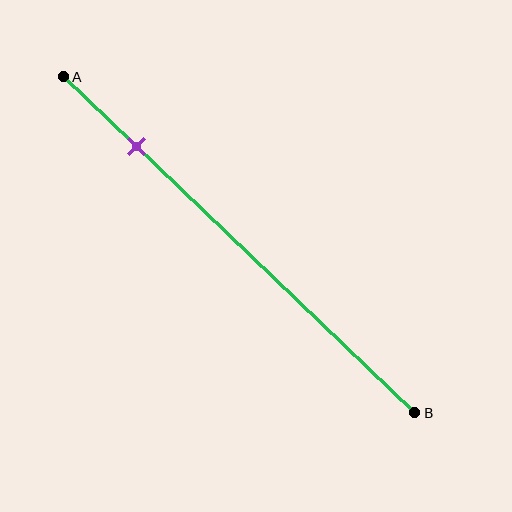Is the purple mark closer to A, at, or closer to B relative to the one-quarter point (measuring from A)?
The purple mark is closer to point A than the one-quarter point of segment AB.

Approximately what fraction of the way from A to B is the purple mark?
The purple mark is approximately 20% of the way from A to B.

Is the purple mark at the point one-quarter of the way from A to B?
No, the mark is at about 20% from A, not at the 25% one-quarter point.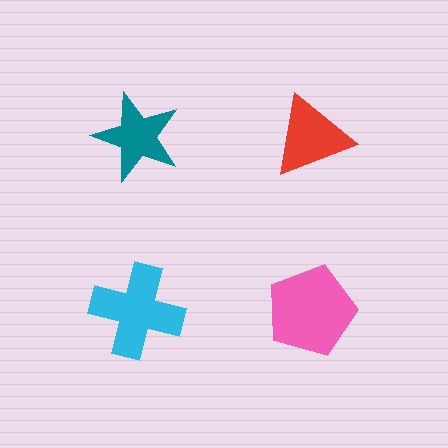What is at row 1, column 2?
A red triangle.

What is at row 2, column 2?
A pink pentagon.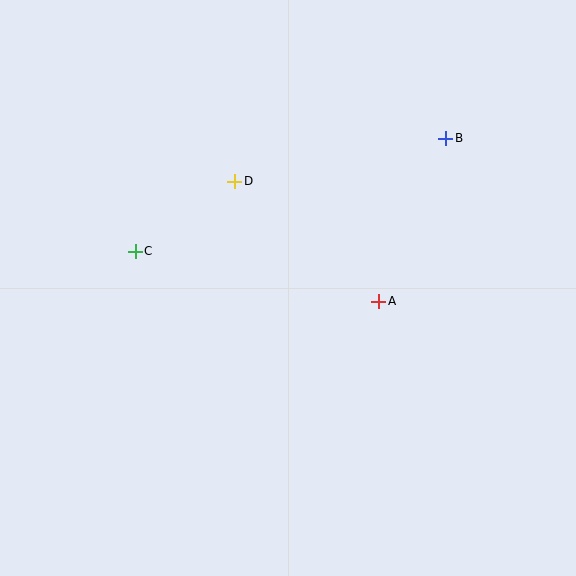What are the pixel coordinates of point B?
Point B is at (446, 138).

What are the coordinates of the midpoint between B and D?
The midpoint between B and D is at (340, 160).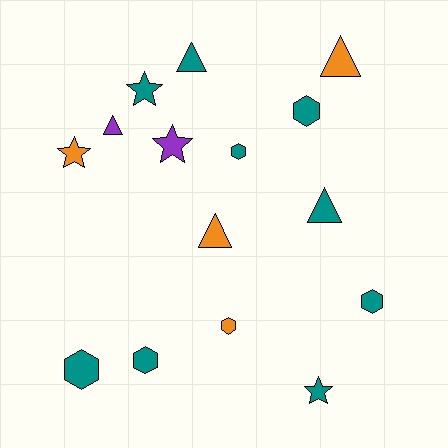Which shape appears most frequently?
Hexagon, with 6 objects.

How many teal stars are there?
There are 2 teal stars.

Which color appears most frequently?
Teal, with 9 objects.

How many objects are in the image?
There are 15 objects.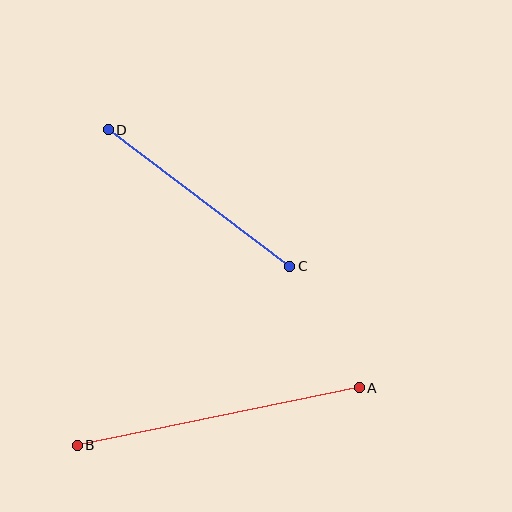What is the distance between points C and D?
The distance is approximately 227 pixels.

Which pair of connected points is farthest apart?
Points A and B are farthest apart.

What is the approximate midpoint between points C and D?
The midpoint is at approximately (199, 198) pixels.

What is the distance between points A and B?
The distance is approximately 287 pixels.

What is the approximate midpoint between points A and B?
The midpoint is at approximately (218, 416) pixels.